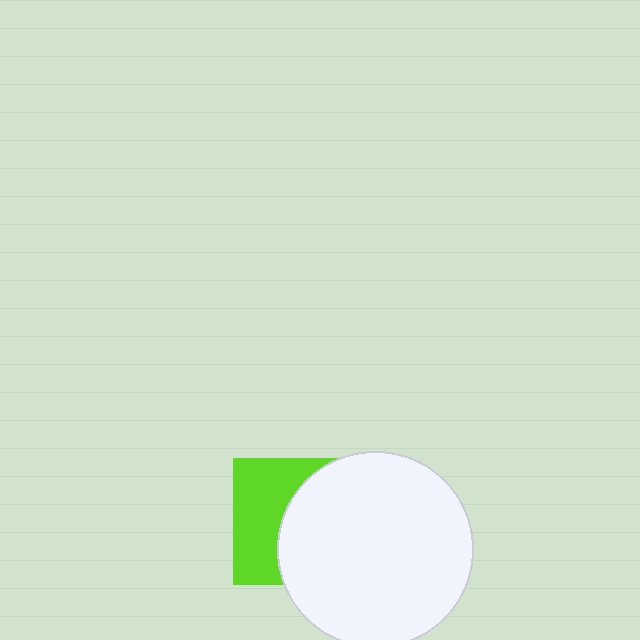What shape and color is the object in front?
The object in front is a white circle.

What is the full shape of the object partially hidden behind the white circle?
The partially hidden object is a lime square.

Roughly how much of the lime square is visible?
A small part of it is visible (roughly 45%).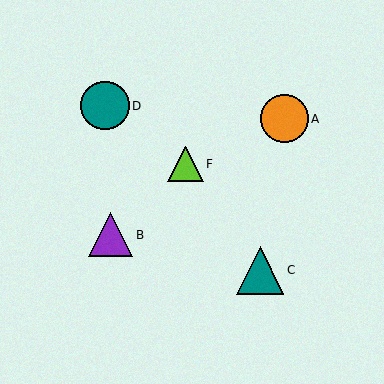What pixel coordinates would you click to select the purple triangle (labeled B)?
Click at (111, 235) to select the purple triangle B.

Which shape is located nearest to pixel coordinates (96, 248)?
The purple triangle (labeled B) at (111, 235) is nearest to that location.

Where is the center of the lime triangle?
The center of the lime triangle is at (186, 164).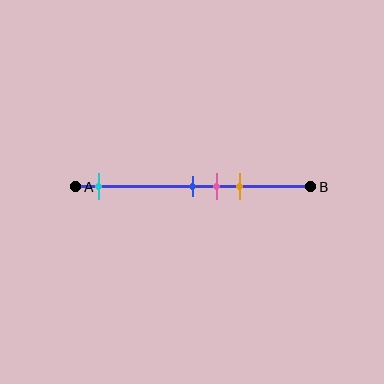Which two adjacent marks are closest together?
The blue and pink marks are the closest adjacent pair.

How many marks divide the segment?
There are 4 marks dividing the segment.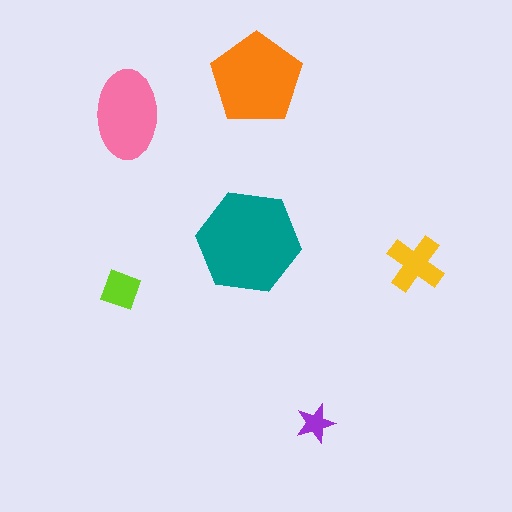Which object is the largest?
The teal hexagon.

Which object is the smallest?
The purple star.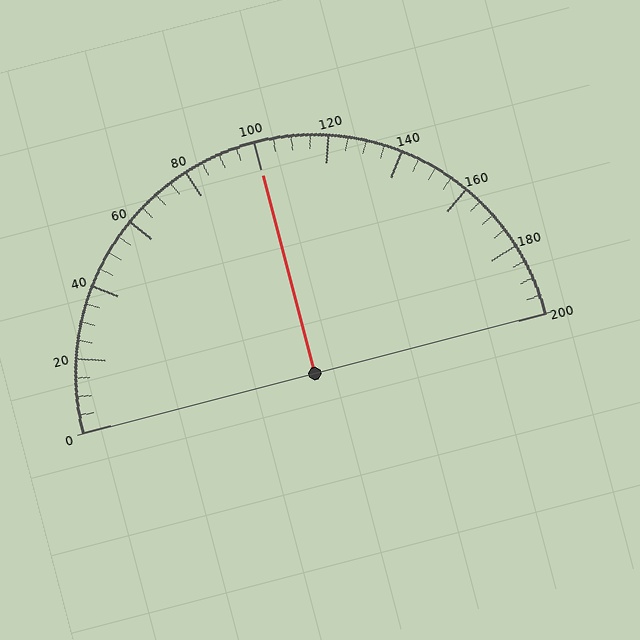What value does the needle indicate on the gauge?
The needle indicates approximately 100.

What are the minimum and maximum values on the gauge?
The gauge ranges from 0 to 200.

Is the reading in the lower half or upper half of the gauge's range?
The reading is in the upper half of the range (0 to 200).